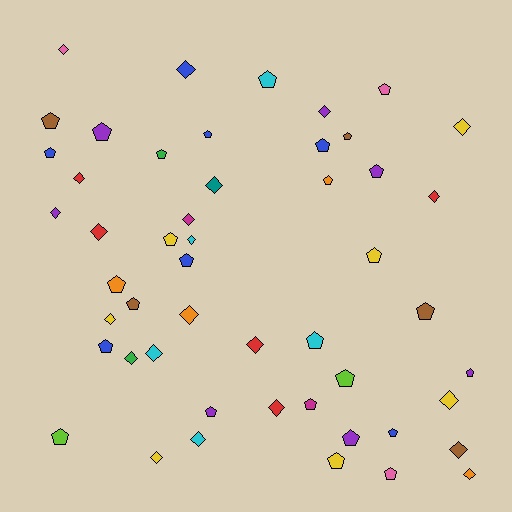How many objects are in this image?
There are 50 objects.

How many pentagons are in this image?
There are 28 pentagons.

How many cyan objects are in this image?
There are 5 cyan objects.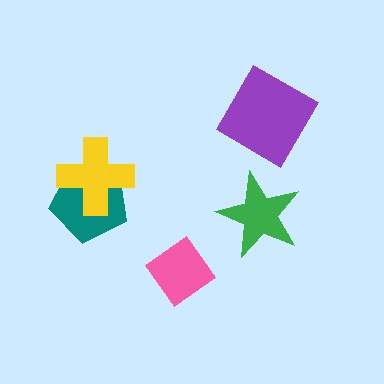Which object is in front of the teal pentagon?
The yellow cross is in front of the teal pentagon.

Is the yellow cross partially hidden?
No, no other shape covers it.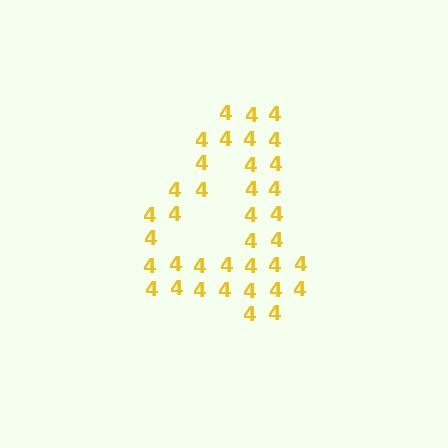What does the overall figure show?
The overall figure shows the digit 4.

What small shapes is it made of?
It is made of small digit 4's.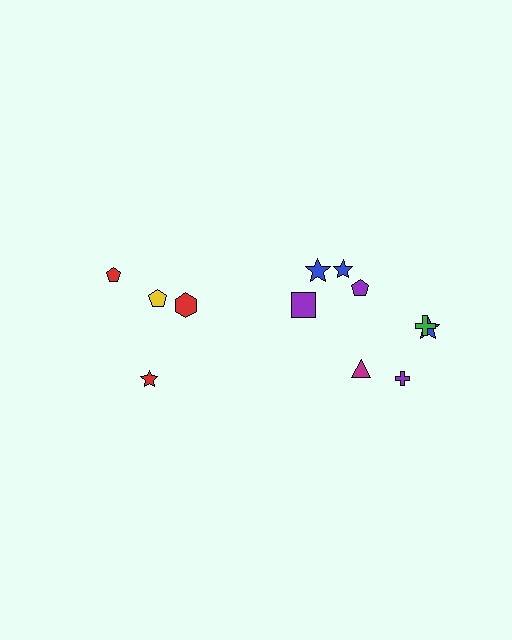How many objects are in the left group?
There are 4 objects.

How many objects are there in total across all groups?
There are 12 objects.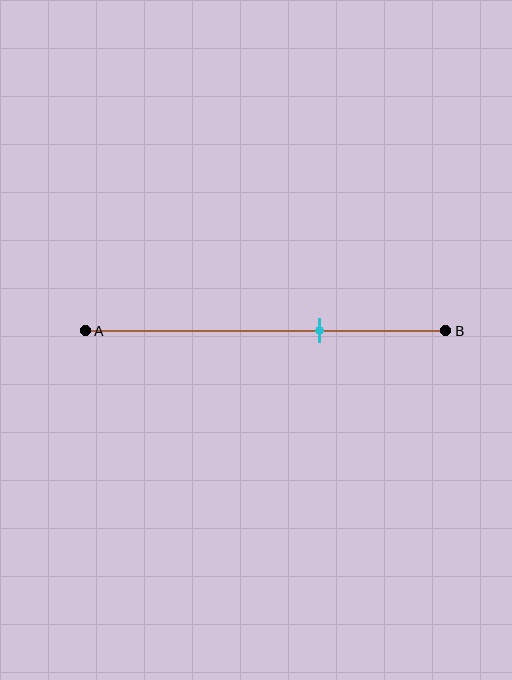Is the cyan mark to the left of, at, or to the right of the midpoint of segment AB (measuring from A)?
The cyan mark is to the right of the midpoint of segment AB.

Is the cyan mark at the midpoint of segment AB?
No, the mark is at about 65% from A, not at the 50% midpoint.